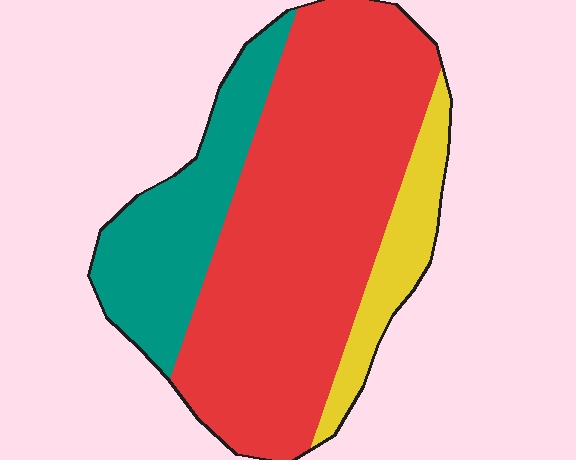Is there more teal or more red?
Red.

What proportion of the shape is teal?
Teal covers about 25% of the shape.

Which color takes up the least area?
Yellow, at roughly 10%.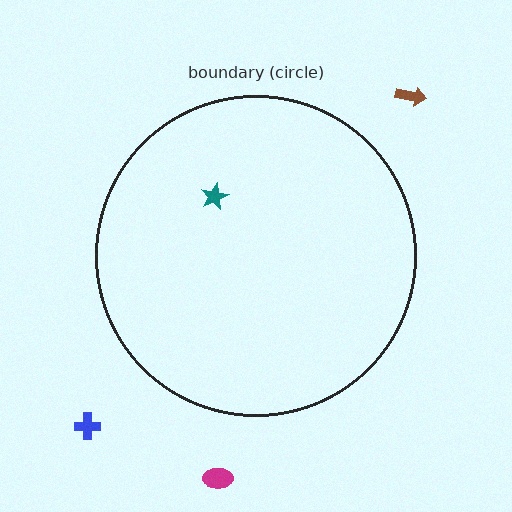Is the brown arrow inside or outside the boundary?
Outside.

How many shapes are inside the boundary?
1 inside, 3 outside.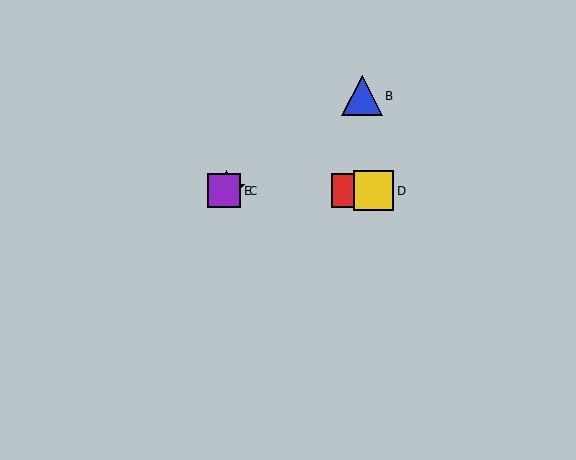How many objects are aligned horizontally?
4 objects (A, C, D, E) are aligned horizontally.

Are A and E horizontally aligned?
Yes, both are at y≈191.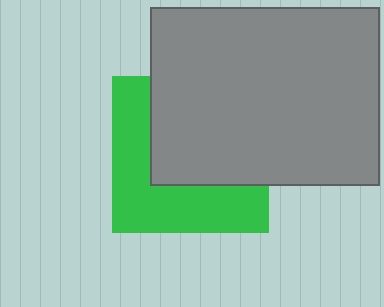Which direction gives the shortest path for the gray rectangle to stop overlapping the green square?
Moving toward the upper-right gives the shortest separation.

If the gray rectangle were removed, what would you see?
You would see the complete green square.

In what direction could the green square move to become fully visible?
The green square could move toward the lower-left. That would shift it out from behind the gray rectangle entirely.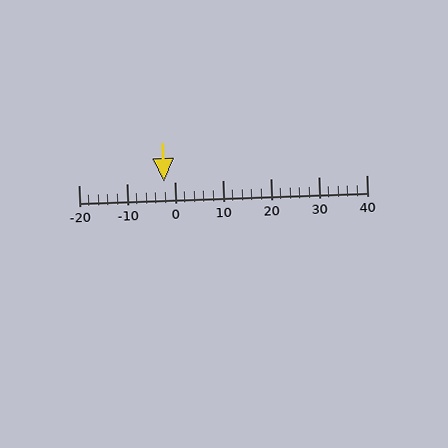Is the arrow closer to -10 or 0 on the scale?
The arrow is closer to 0.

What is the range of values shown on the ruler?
The ruler shows values from -20 to 40.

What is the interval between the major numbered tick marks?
The major tick marks are spaced 10 units apart.